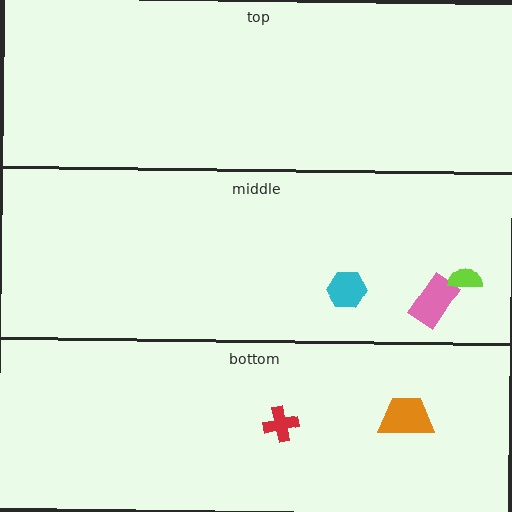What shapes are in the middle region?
The pink rectangle, the lime semicircle, the cyan hexagon.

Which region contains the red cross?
The bottom region.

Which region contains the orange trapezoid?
The bottom region.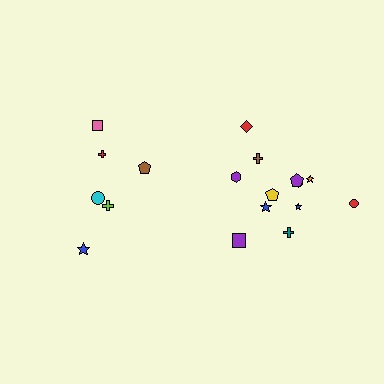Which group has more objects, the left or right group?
The right group.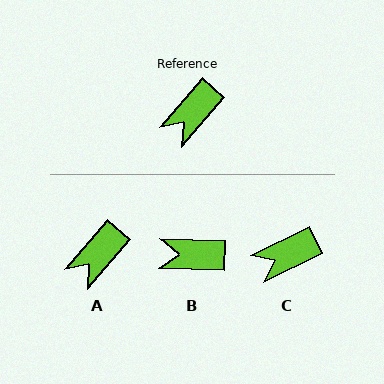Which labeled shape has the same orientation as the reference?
A.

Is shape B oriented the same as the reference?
No, it is off by about 51 degrees.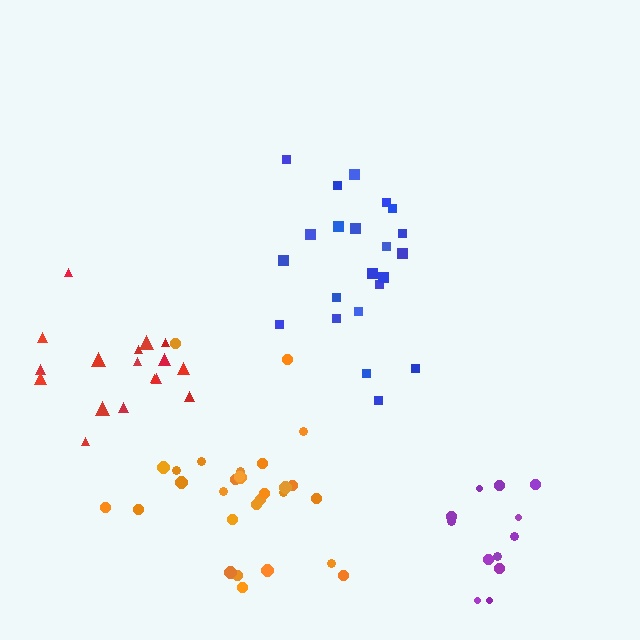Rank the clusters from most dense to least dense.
orange, blue, red, purple.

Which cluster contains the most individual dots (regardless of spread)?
Orange (29).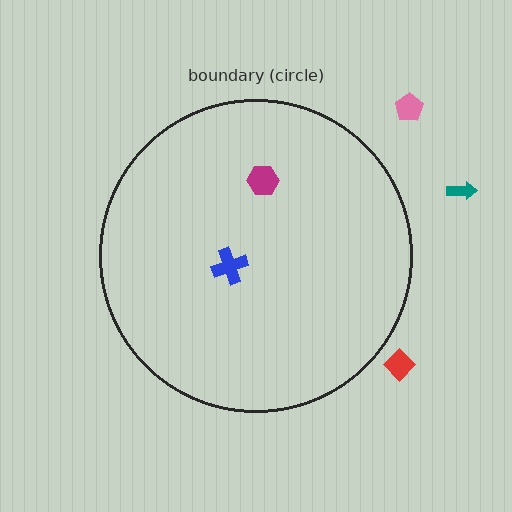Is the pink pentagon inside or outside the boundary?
Outside.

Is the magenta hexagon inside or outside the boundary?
Inside.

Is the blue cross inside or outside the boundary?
Inside.